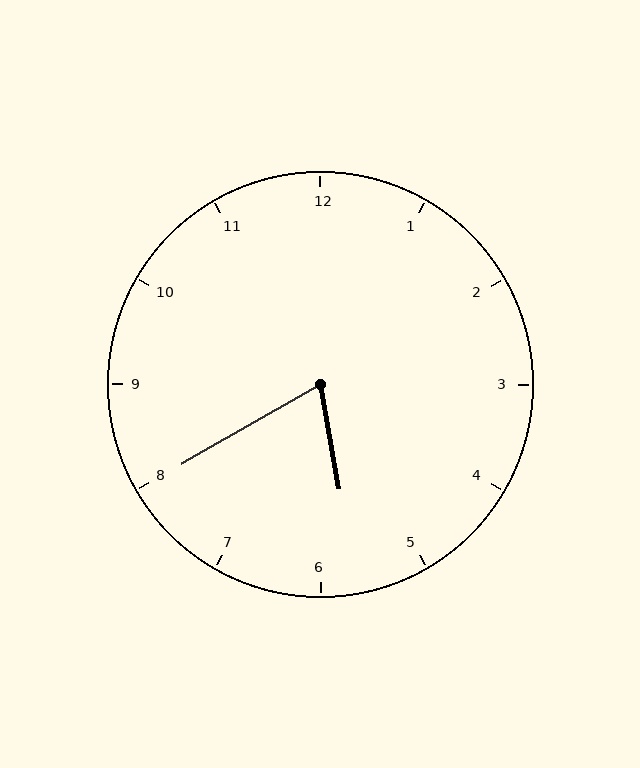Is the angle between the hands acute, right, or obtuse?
It is acute.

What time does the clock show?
5:40.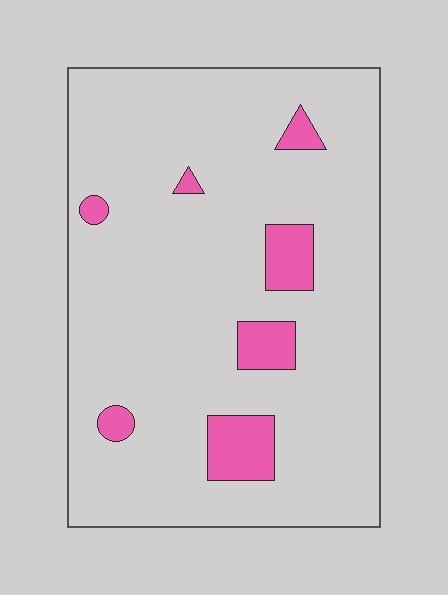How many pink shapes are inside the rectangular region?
7.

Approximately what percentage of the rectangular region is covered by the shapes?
Approximately 10%.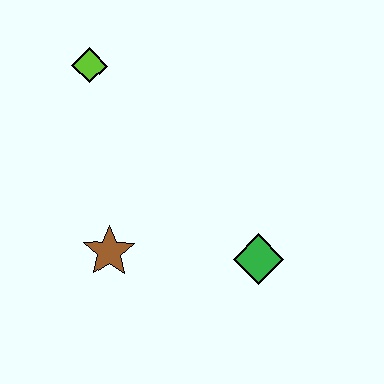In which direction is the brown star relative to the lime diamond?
The brown star is below the lime diamond.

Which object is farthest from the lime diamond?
The green diamond is farthest from the lime diamond.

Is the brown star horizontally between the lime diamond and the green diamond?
Yes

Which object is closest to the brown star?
The green diamond is closest to the brown star.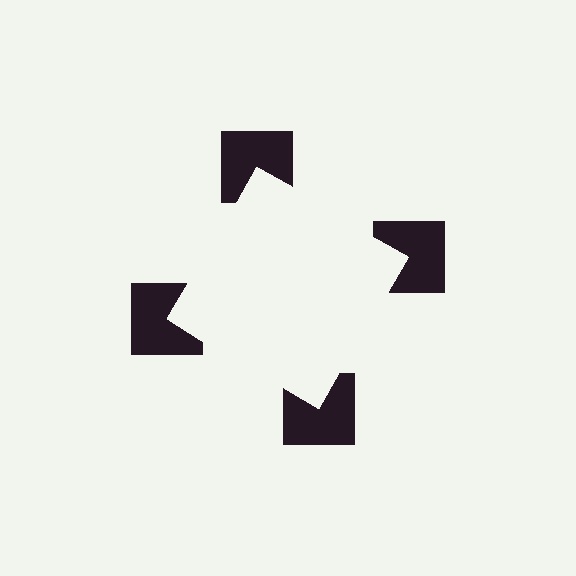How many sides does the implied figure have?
4 sides.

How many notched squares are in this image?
There are 4 — one at each vertex of the illusory square.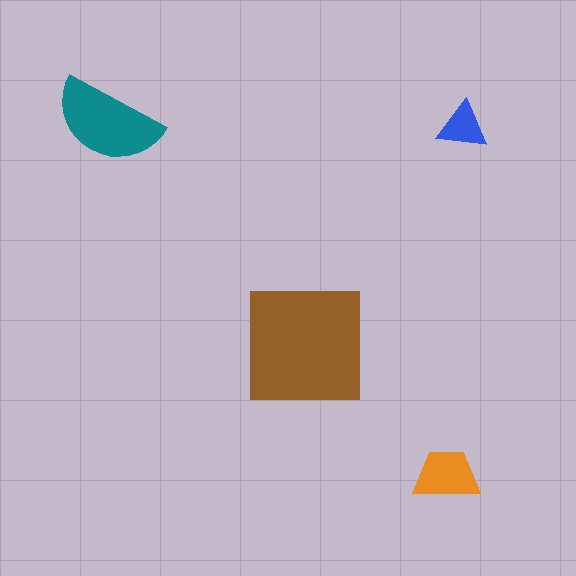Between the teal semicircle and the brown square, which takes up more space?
The brown square.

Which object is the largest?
The brown square.